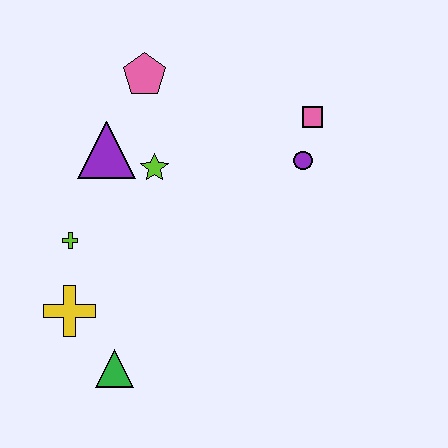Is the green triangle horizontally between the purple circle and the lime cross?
Yes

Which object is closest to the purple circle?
The pink square is closest to the purple circle.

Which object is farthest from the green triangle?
The pink square is farthest from the green triangle.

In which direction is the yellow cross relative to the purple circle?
The yellow cross is to the left of the purple circle.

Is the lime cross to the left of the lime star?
Yes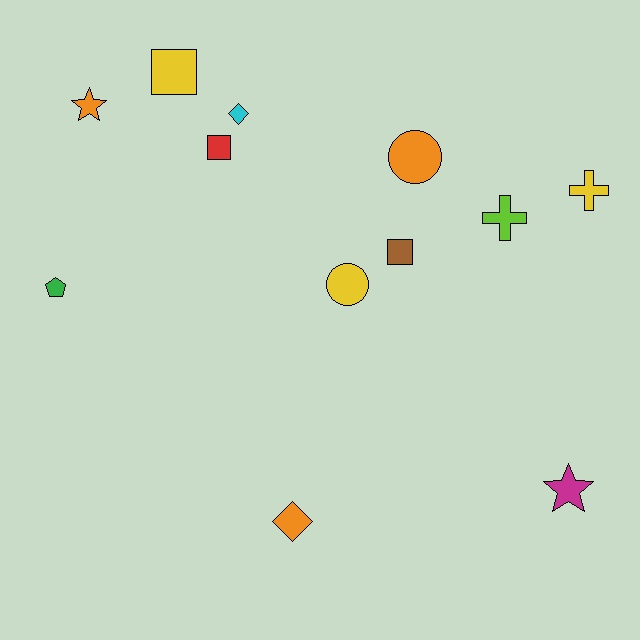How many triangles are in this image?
There are no triangles.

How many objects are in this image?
There are 12 objects.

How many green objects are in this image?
There is 1 green object.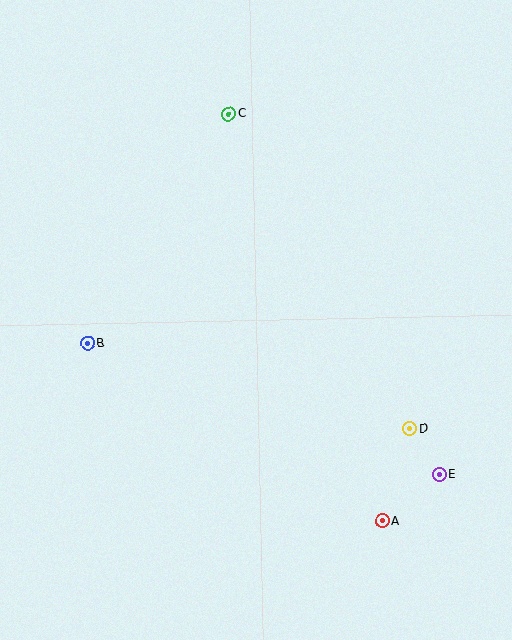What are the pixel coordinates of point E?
Point E is at (440, 474).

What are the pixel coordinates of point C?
Point C is at (228, 114).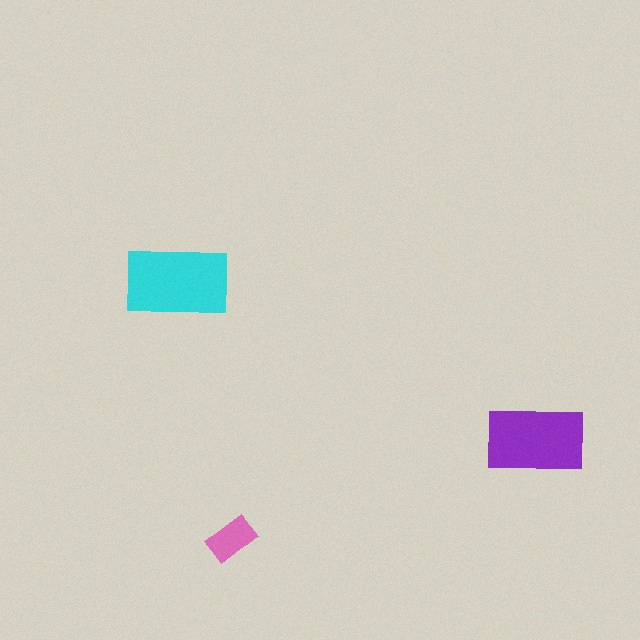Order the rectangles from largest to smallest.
the cyan one, the purple one, the pink one.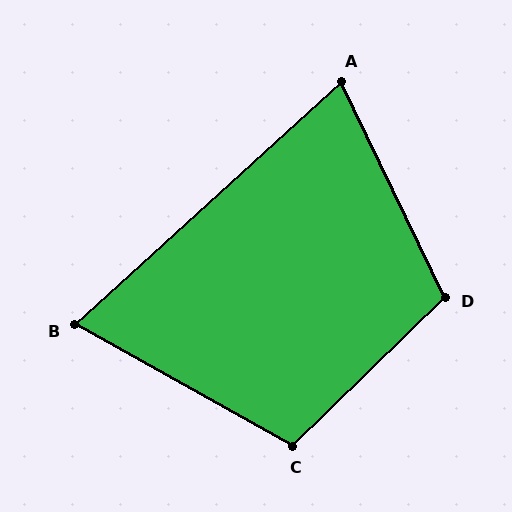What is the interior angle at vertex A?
Approximately 74 degrees (acute).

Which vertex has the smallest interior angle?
B, at approximately 72 degrees.